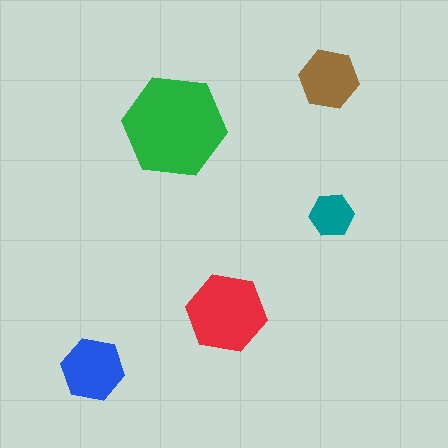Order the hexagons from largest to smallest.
the green one, the red one, the blue one, the brown one, the teal one.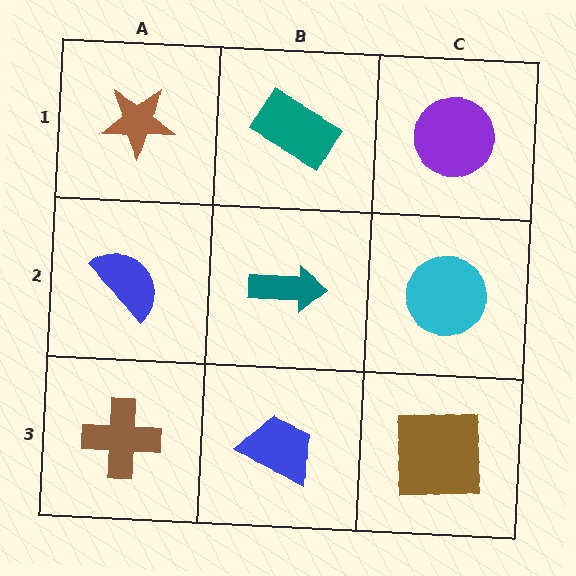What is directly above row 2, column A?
A brown star.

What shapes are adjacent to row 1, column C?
A cyan circle (row 2, column C), a teal rectangle (row 1, column B).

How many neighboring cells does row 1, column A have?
2.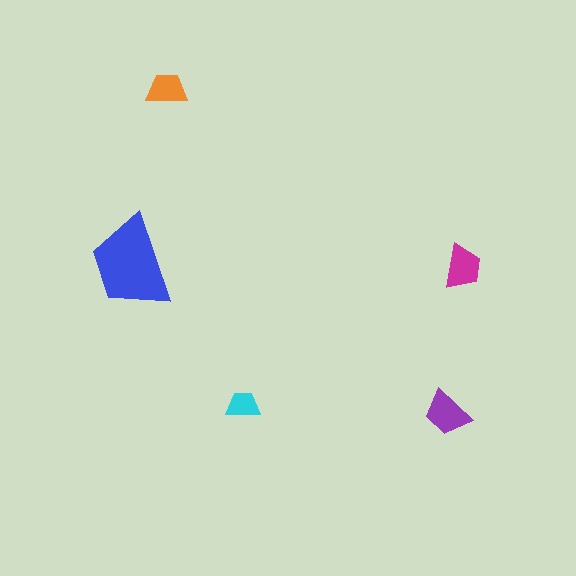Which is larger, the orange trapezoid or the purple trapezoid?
The purple one.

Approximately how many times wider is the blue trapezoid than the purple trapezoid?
About 2 times wider.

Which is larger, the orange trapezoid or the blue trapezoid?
The blue one.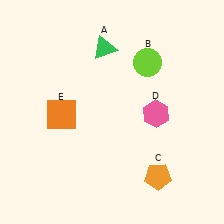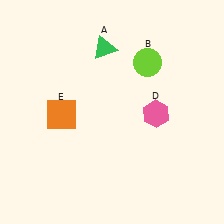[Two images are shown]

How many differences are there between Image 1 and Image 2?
There is 1 difference between the two images.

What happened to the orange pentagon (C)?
The orange pentagon (C) was removed in Image 2. It was in the bottom-right area of Image 1.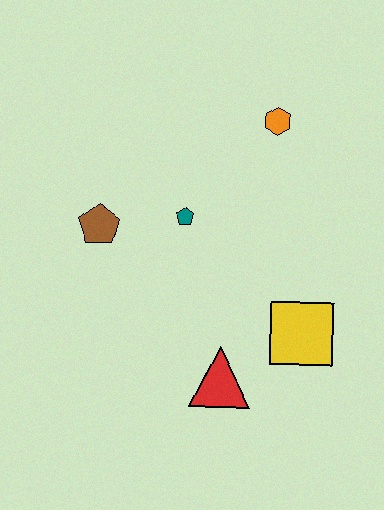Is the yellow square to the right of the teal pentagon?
Yes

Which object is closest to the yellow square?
The red triangle is closest to the yellow square.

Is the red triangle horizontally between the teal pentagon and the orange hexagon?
Yes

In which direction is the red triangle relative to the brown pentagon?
The red triangle is below the brown pentagon.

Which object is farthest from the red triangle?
The orange hexagon is farthest from the red triangle.